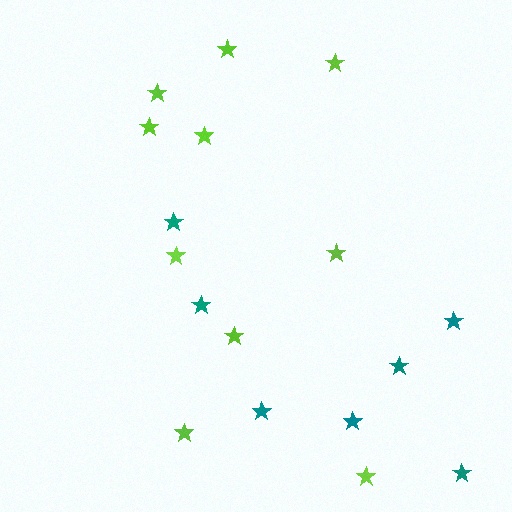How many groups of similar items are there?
There are 2 groups: one group of teal stars (7) and one group of lime stars (10).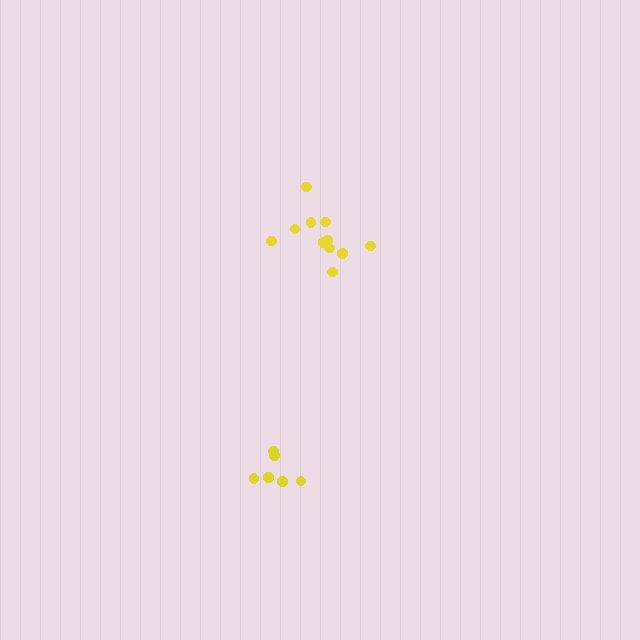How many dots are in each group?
Group 1: 6 dots, Group 2: 11 dots (17 total).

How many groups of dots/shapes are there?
There are 2 groups.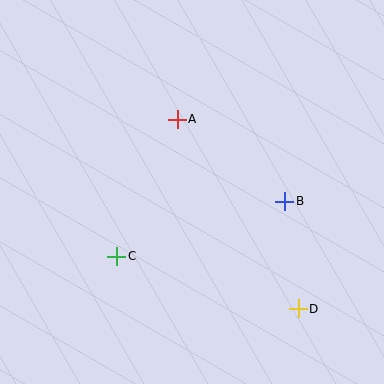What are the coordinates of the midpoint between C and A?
The midpoint between C and A is at (147, 188).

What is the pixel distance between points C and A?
The distance between C and A is 150 pixels.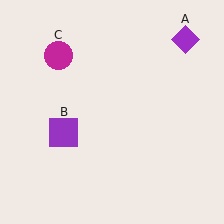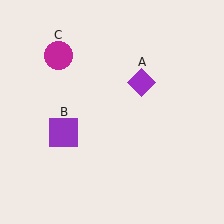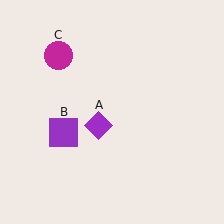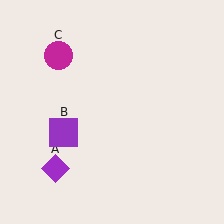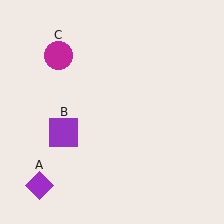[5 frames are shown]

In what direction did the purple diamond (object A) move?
The purple diamond (object A) moved down and to the left.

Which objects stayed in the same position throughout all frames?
Purple square (object B) and magenta circle (object C) remained stationary.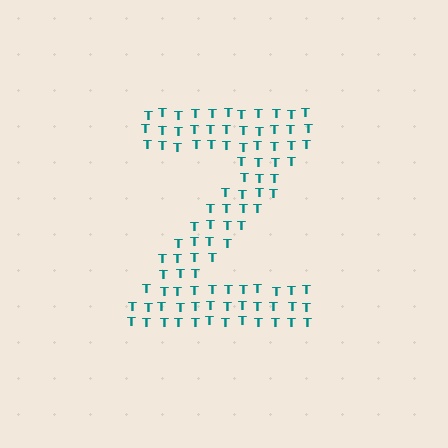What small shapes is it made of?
It is made of small letter T's.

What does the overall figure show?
The overall figure shows the letter Z.